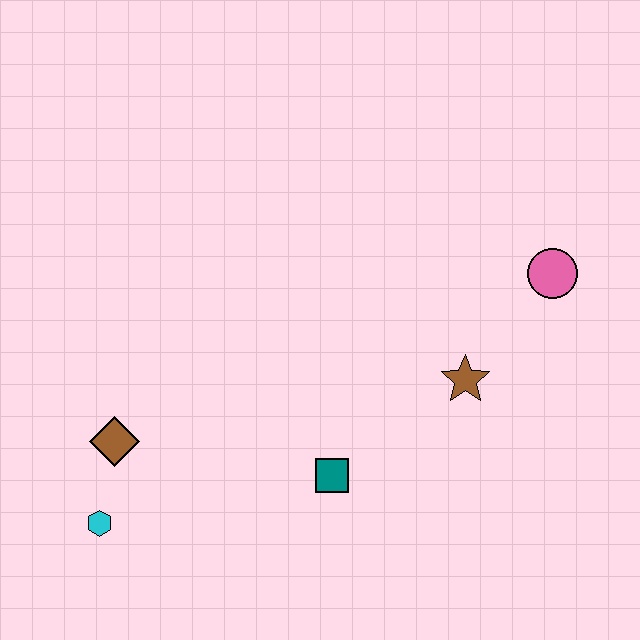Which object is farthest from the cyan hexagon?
The pink circle is farthest from the cyan hexagon.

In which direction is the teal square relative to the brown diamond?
The teal square is to the right of the brown diamond.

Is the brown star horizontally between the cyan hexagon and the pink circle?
Yes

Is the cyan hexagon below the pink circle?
Yes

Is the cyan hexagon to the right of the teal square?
No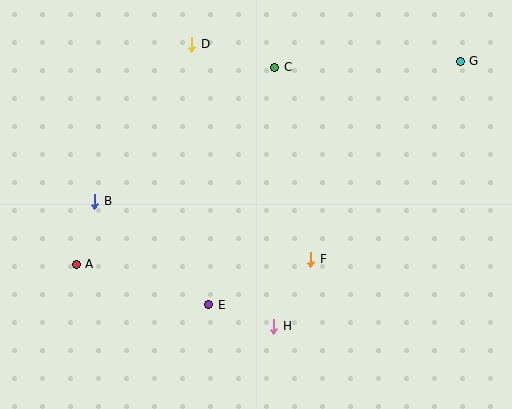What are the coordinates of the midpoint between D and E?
The midpoint between D and E is at (200, 175).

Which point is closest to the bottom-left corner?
Point A is closest to the bottom-left corner.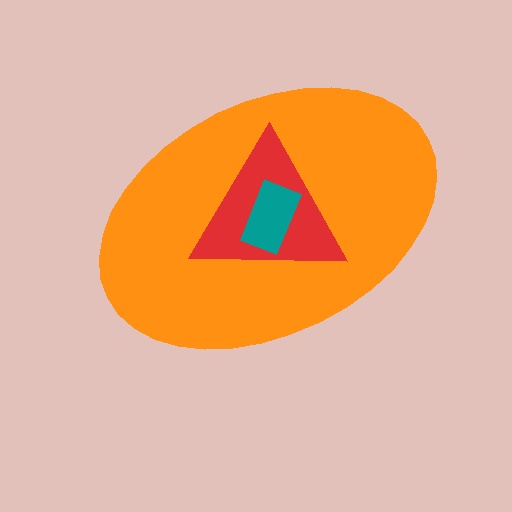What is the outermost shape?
The orange ellipse.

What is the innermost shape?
The teal rectangle.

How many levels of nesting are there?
3.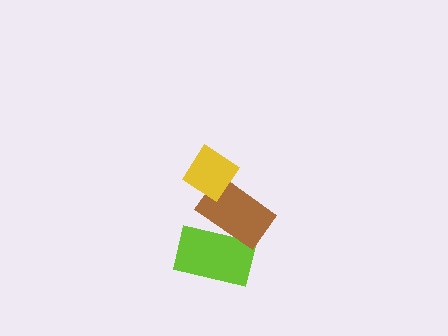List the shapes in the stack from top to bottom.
From top to bottom: the yellow diamond, the brown rectangle, the lime rectangle.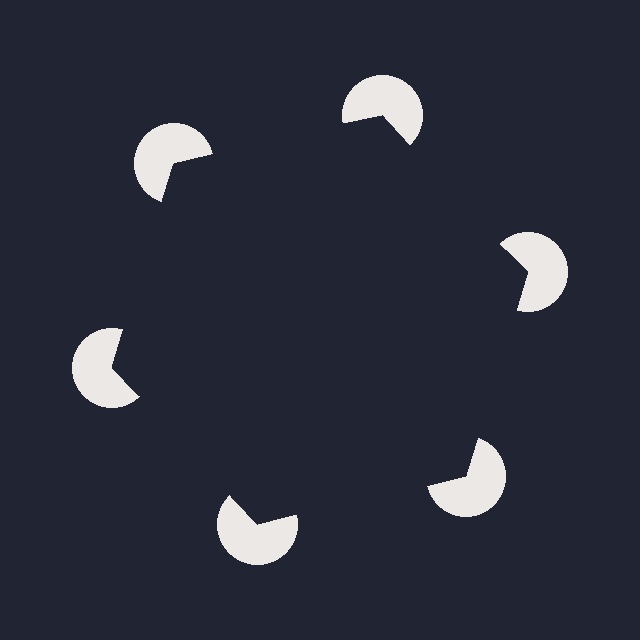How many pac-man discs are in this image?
There are 6 — one at each vertex of the illusory hexagon.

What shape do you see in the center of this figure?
An illusory hexagon — its edges are inferred from the aligned wedge cuts in the pac-man discs, not physically drawn.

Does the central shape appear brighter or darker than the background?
It typically appears slightly darker than the background, even though no actual brightness change is drawn.